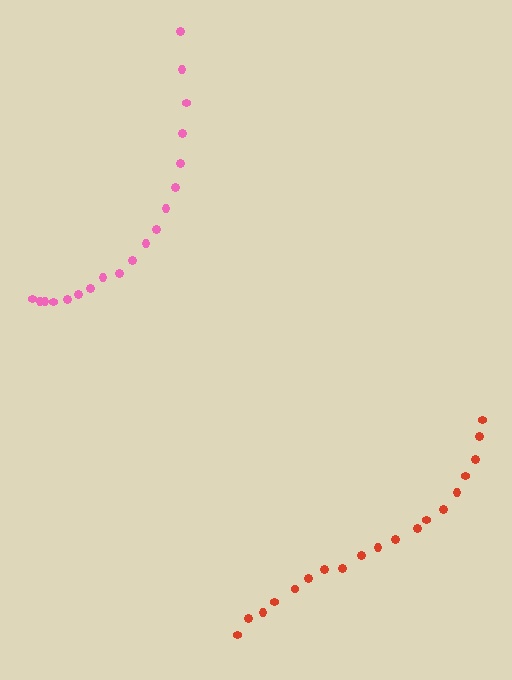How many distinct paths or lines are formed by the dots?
There are 2 distinct paths.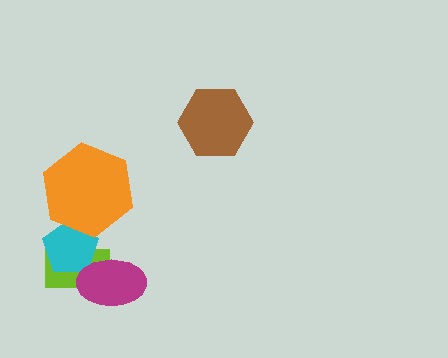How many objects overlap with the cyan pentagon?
3 objects overlap with the cyan pentagon.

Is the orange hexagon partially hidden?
No, no other shape covers it.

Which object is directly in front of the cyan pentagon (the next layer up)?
The magenta ellipse is directly in front of the cyan pentagon.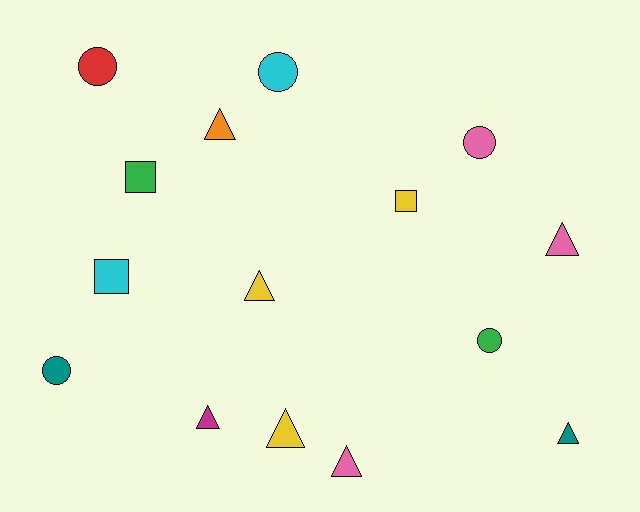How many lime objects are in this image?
There are no lime objects.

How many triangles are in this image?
There are 7 triangles.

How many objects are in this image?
There are 15 objects.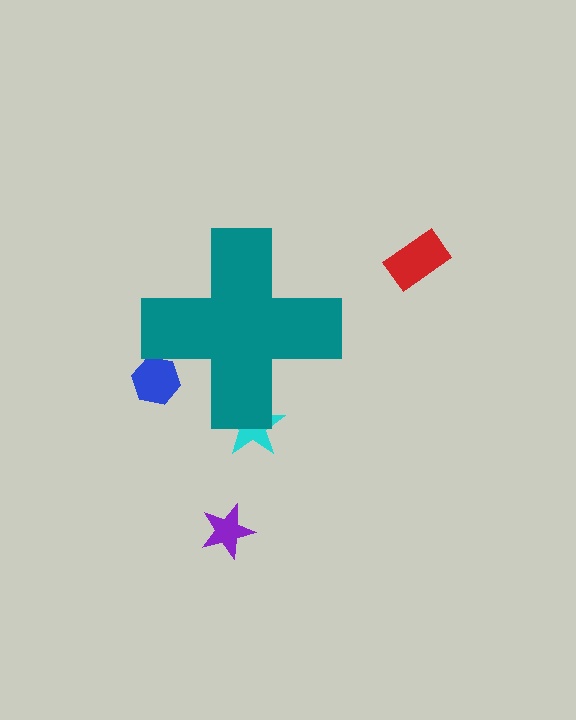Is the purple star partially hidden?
No, the purple star is fully visible.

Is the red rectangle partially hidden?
No, the red rectangle is fully visible.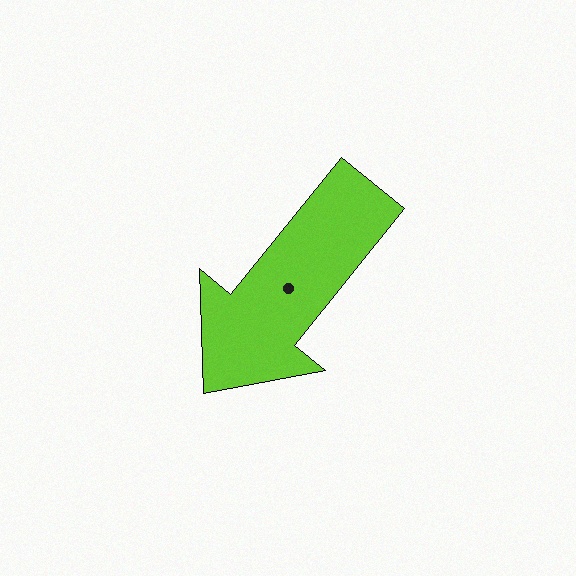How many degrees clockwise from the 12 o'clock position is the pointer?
Approximately 219 degrees.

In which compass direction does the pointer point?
Southwest.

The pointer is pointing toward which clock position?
Roughly 7 o'clock.